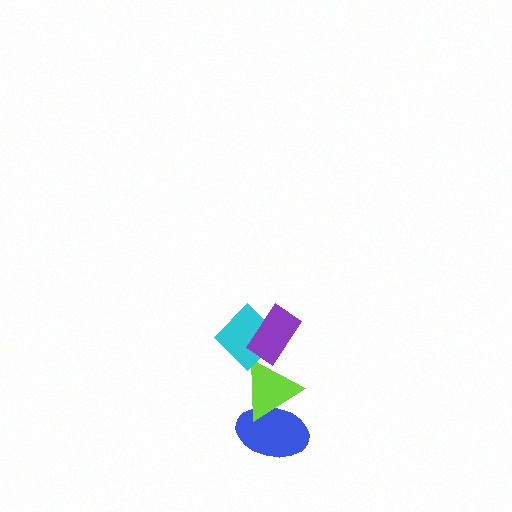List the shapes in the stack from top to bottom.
From top to bottom: the purple rectangle, the cyan diamond, the lime triangle, the blue ellipse.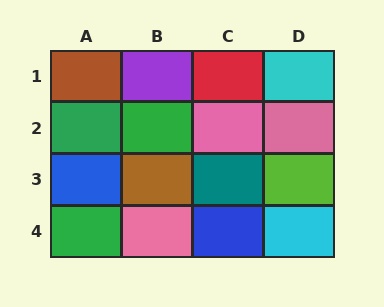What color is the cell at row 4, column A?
Green.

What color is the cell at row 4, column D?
Cyan.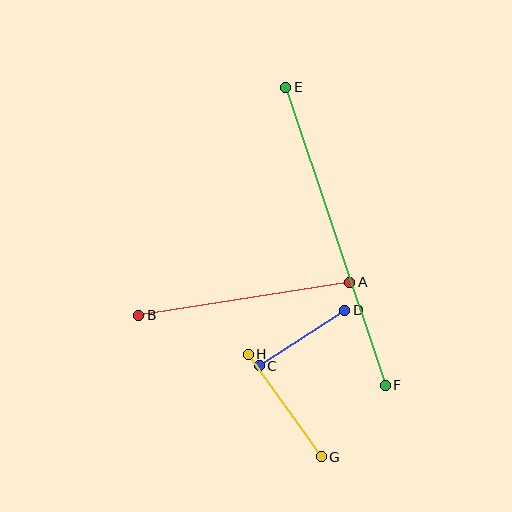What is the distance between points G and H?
The distance is approximately 126 pixels.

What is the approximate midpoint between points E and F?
The midpoint is at approximately (336, 236) pixels.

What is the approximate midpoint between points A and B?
The midpoint is at approximately (244, 299) pixels.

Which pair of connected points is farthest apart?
Points E and F are farthest apart.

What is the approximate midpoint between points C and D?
The midpoint is at approximately (302, 338) pixels.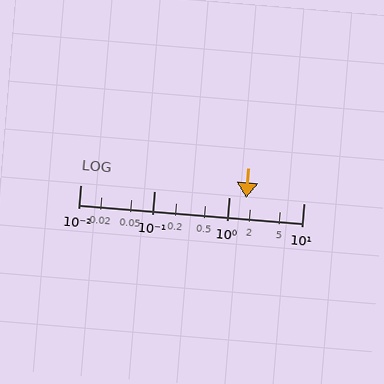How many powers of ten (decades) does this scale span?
The scale spans 3 decades, from 0.01 to 10.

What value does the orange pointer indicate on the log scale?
The pointer indicates approximately 1.7.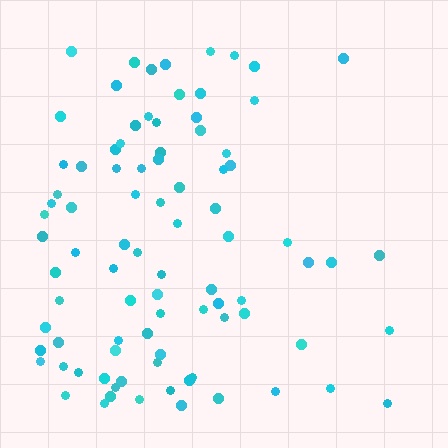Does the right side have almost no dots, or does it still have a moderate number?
Still a moderate number, just noticeably fewer than the left.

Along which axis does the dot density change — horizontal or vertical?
Horizontal.